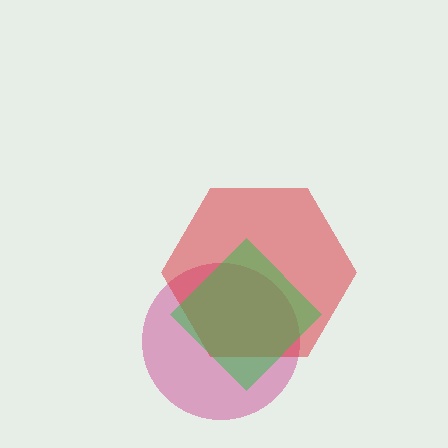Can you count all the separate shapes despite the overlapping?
Yes, there are 3 separate shapes.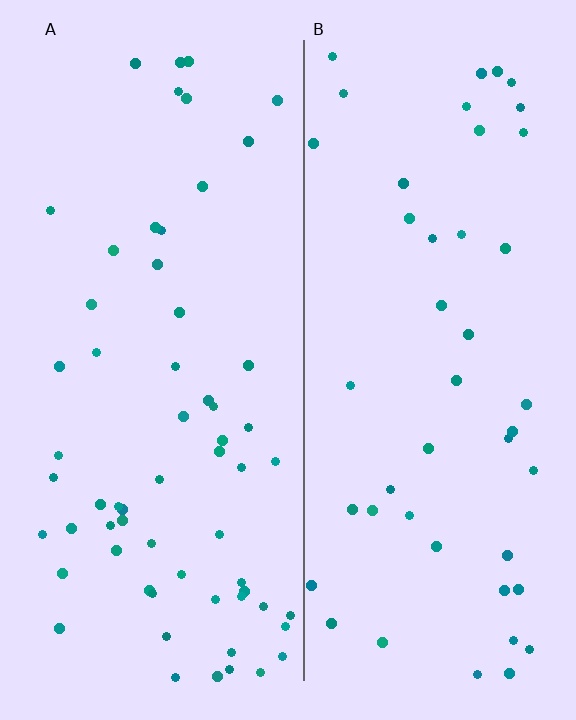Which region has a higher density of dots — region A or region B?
A (the left).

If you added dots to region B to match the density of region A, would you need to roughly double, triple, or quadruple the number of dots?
Approximately double.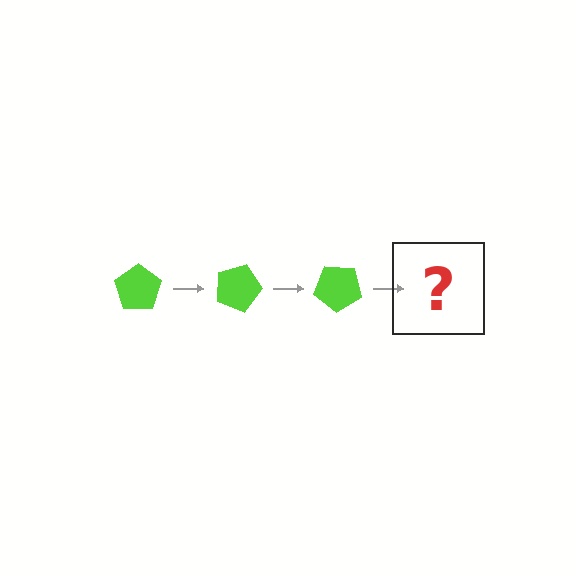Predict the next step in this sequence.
The next step is a lime pentagon rotated 60 degrees.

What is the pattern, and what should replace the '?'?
The pattern is that the pentagon rotates 20 degrees each step. The '?' should be a lime pentagon rotated 60 degrees.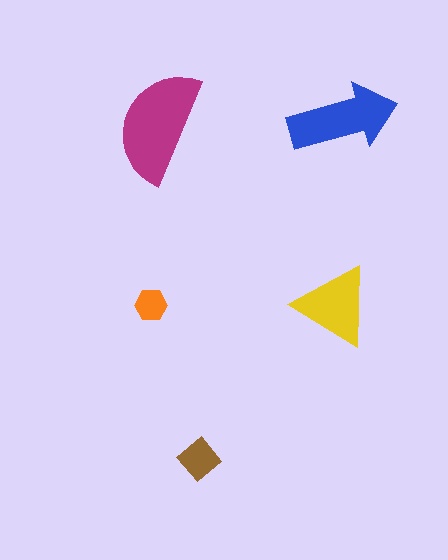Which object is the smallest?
The orange hexagon.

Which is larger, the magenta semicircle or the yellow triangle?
The magenta semicircle.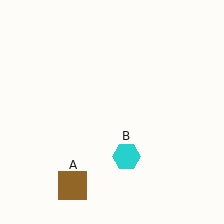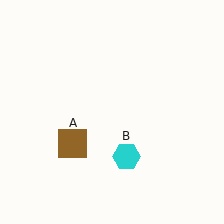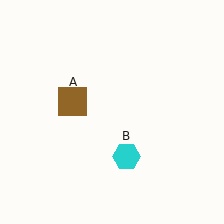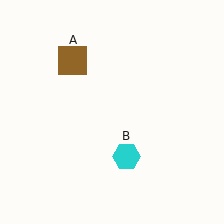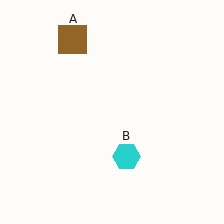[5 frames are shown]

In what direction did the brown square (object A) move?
The brown square (object A) moved up.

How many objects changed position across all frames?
1 object changed position: brown square (object A).